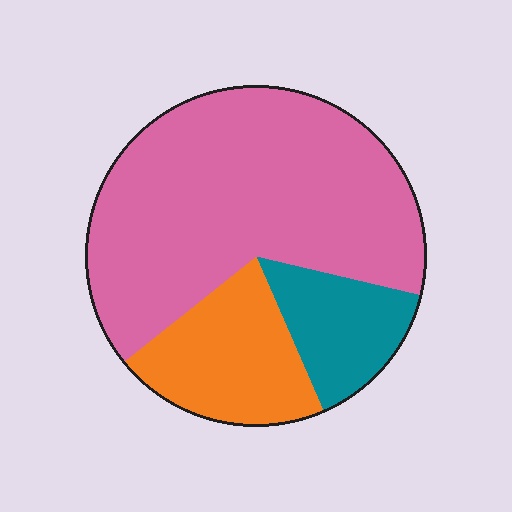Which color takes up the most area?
Pink, at roughly 65%.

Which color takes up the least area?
Teal, at roughly 15%.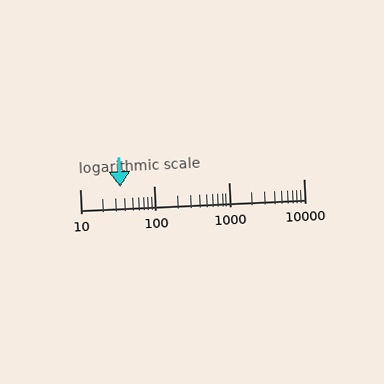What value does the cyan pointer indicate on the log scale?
The pointer indicates approximately 35.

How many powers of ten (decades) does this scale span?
The scale spans 3 decades, from 10 to 10000.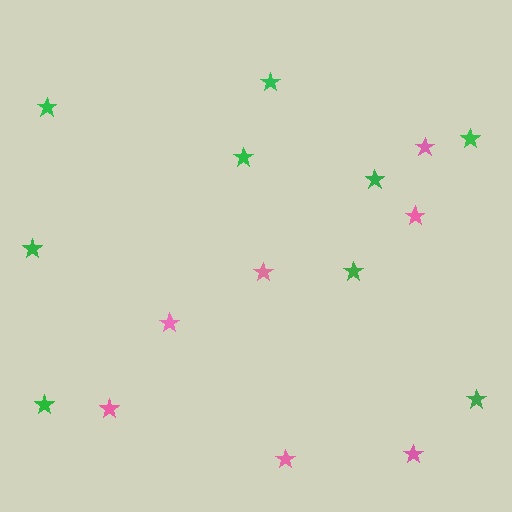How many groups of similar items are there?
There are 2 groups: one group of pink stars (7) and one group of green stars (9).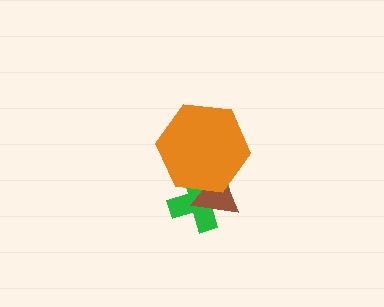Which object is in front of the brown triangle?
The orange hexagon is in front of the brown triangle.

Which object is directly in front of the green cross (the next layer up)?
The brown triangle is directly in front of the green cross.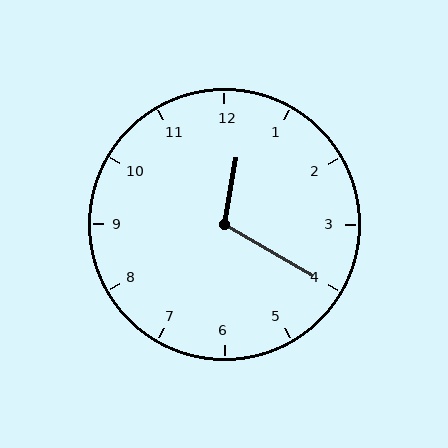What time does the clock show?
12:20.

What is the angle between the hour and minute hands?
Approximately 110 degrees.